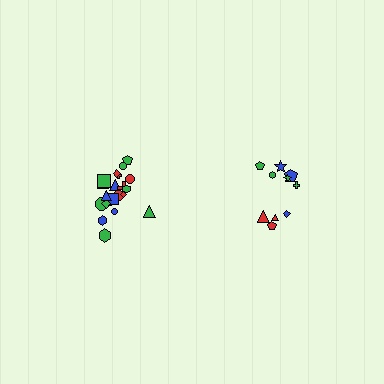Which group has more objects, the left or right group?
The left group.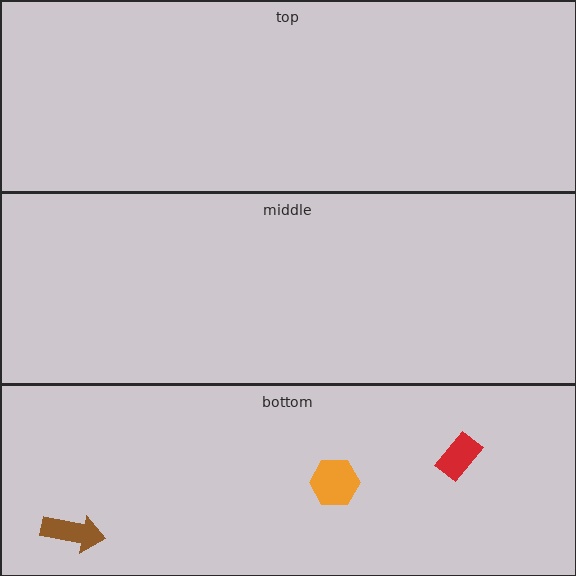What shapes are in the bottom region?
The red rectangle, the brown arrow, the orange hexagon.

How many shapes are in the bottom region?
3.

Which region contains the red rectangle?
The bottom region.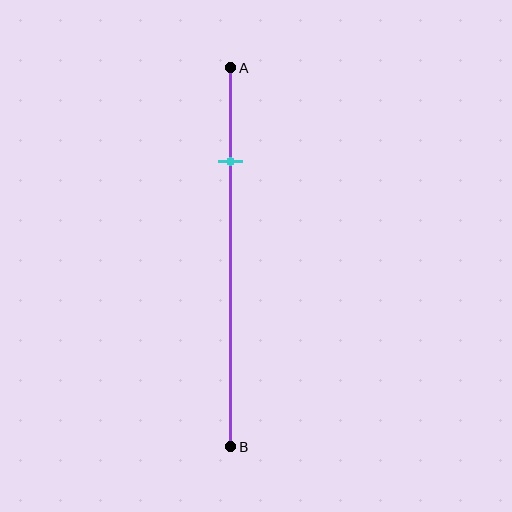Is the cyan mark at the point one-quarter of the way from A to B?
Yes, the mark is approximately at the one-quarter point.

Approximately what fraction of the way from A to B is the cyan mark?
The cyan mark is approximately 25% of the way from A to B.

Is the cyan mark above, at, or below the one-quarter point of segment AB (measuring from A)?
The cyan mark is approximately at the one-quarter point of segment AB.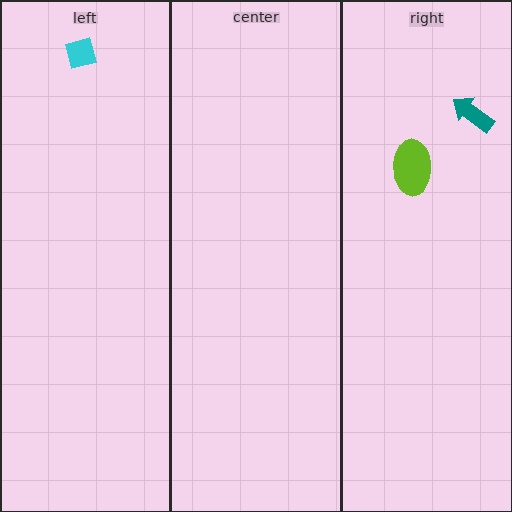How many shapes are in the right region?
2.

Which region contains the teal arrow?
The right region.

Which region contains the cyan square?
The left region.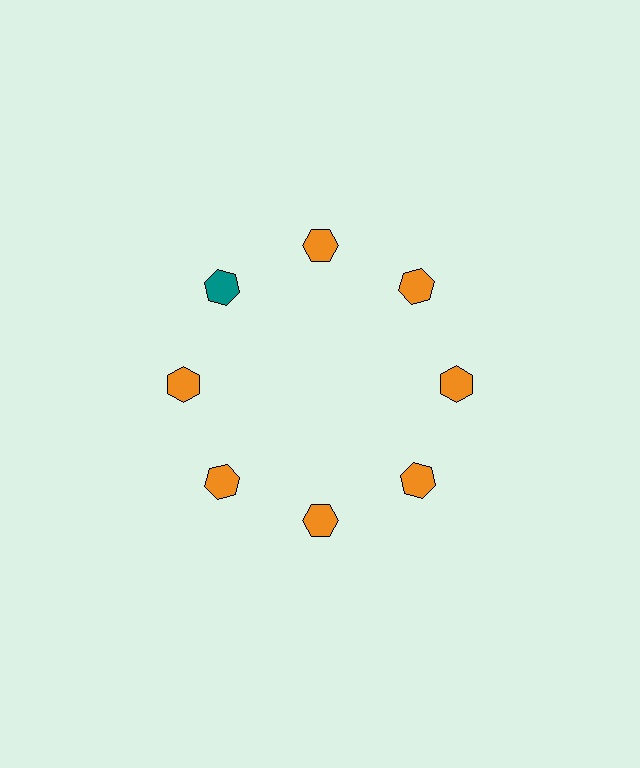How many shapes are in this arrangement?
There are 8 shapes arranged in a ring pattern.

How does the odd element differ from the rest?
It has a different color: teal instead of orange.